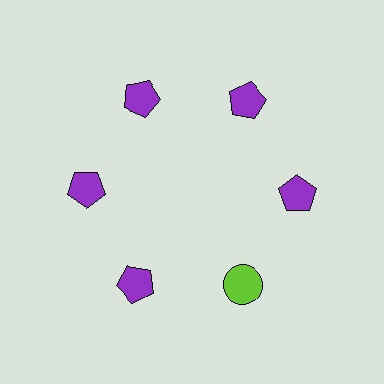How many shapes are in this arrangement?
There are 6 shapes arranged in a ring pattern.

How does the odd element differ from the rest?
It differs in both color (lime instead of purple) and shape (circle instead of pentagon).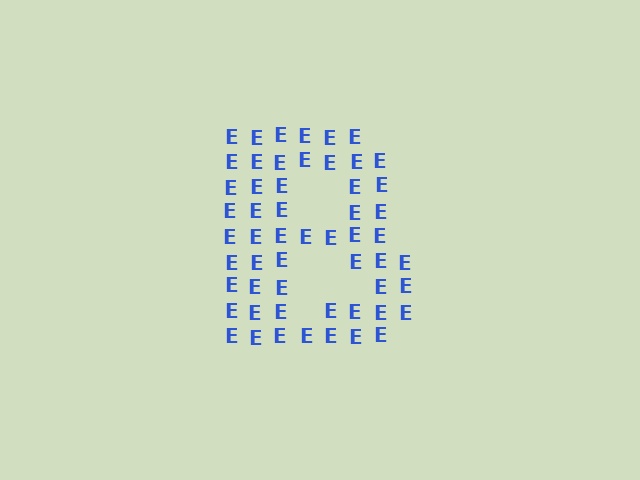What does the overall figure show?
The overall figure shows the letter B.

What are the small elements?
The small elements are letter E's.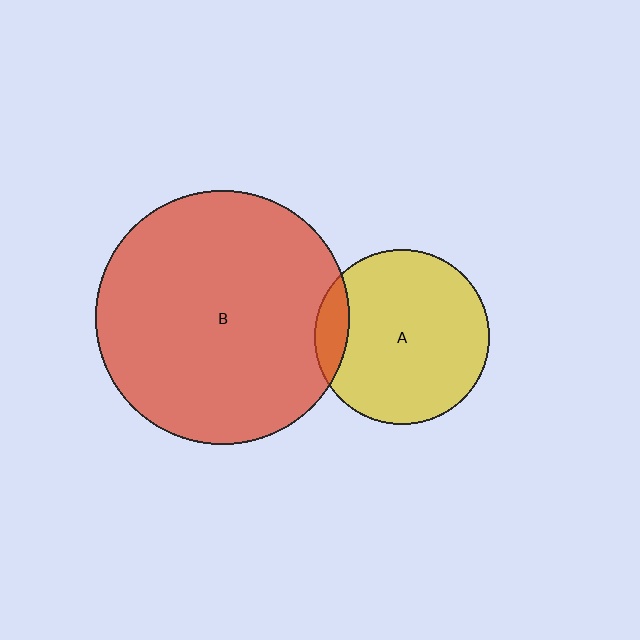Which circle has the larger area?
Circle B (red).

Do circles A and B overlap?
Yes.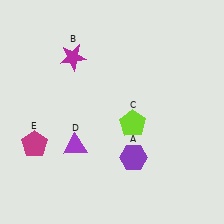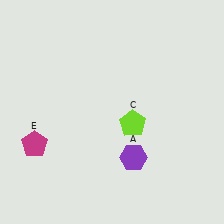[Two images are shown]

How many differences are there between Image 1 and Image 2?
There are 2 differences between the two images.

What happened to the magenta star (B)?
The magenta star (B) was removed in Image 2. It was in the top-left area of Image 1.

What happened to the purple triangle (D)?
The purple triangle (D) was removed in Image 2. It was in the bottom-left area of Image 1.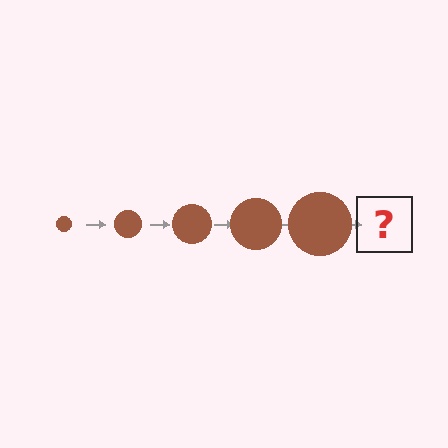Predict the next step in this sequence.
The next step is a brown circle, larger than the previous one.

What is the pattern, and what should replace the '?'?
The pattern is that the circle gets progressively larger each step. The '?' should be a brown circle, larger than the previous one.